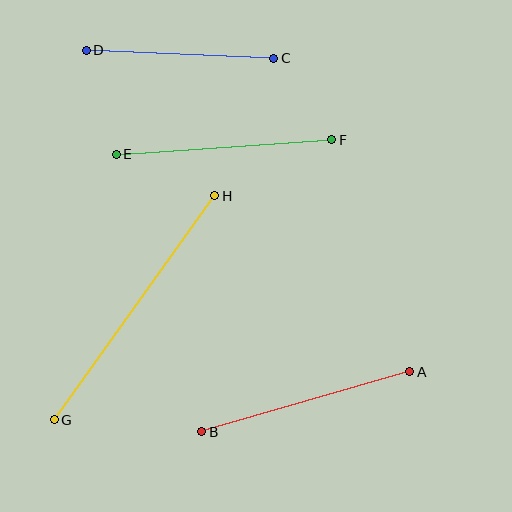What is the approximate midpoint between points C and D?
The midpoint is at approximately (180, 54) pixels.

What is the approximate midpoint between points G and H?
The midpoint is at approximately (135, 308) pixels.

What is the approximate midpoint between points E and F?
The midpoint is at approximately (224, 147) pixels.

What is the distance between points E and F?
The distance is approximately 216 pixels.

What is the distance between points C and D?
The distance is approximately 187 pixels.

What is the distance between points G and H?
The distance is approximately 276 pixels.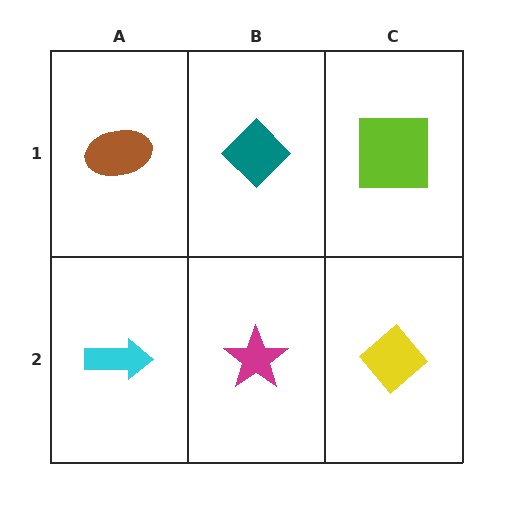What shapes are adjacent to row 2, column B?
A teal diamond (row 1, column B), a cyan arrow (row 2, column A), a yellow diamond (row 2, column C).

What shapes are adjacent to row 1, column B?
A magenta star (row 2, column B), a brown ellipse (row 1, column A), a lime square (row 1, column C).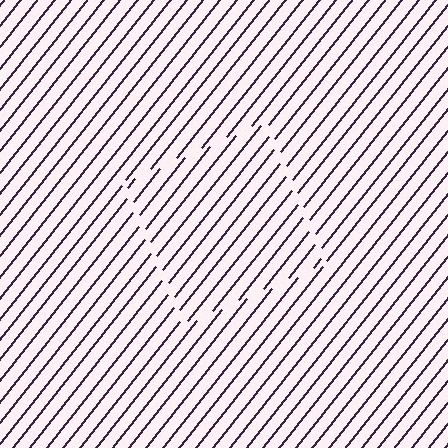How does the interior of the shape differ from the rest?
The interior of the shape contains the same grating, shifted by half a period — the contour is defined by the phase discontinuity where line-ends from the inner and outer gratings abut.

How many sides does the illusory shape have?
4 sides — the line-ends trace a square.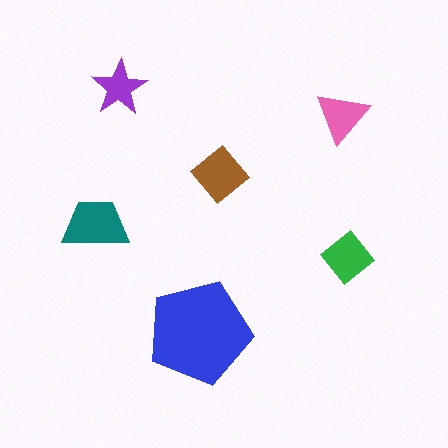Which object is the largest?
The blue pentagon.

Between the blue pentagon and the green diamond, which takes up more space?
The blue pentagon.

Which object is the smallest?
The purple star.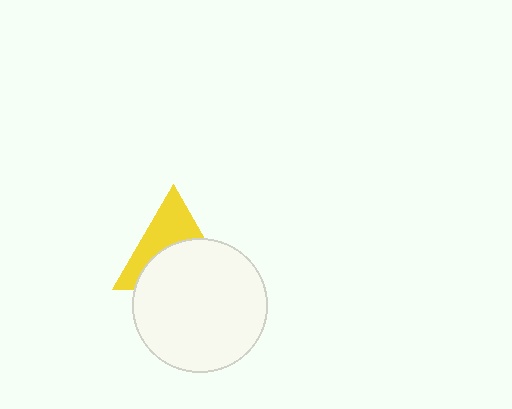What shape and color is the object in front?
The object in front is a white circle.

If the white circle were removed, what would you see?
You would see the complete yellow triangle.